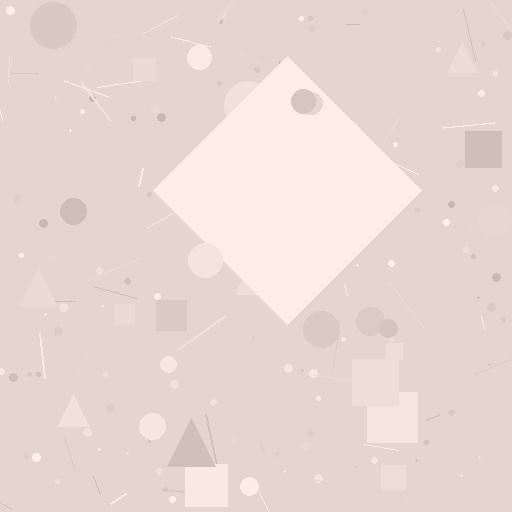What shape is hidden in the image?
A diamond is hidden in the image.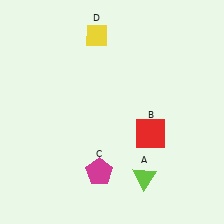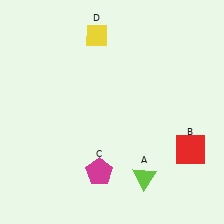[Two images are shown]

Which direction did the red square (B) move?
The red square (B) moved right.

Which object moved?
The red square (B) moved right.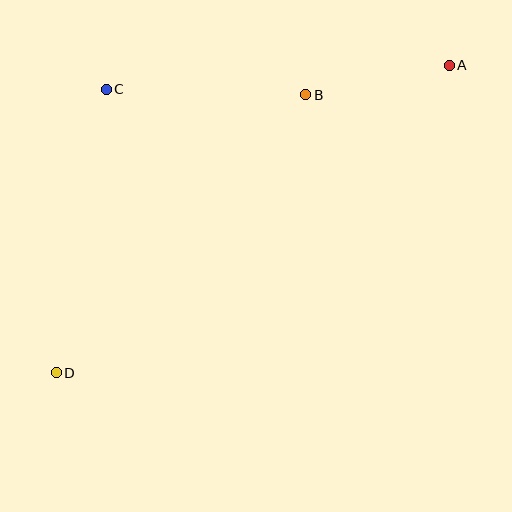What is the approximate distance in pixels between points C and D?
The distance between C and D is approximately 288 pixels.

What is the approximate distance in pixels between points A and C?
The distance between A and C is approximately 344 pixels.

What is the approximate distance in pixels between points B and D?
The distance between B and D is approximately 373 pixels.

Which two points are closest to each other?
Points A and B are closest to each other.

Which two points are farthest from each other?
Points A and D are farthest from each other.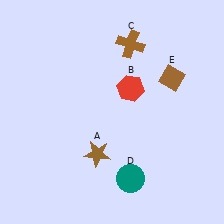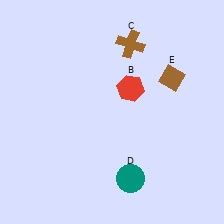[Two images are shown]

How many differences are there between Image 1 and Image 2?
There is 1 difference between the two images.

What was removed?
The brown star (A) was removed in Image 2.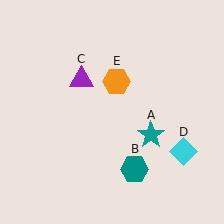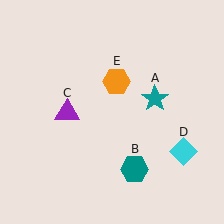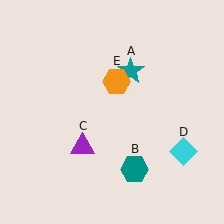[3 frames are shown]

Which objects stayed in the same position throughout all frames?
Teal hexagon (object B) and cyan diamond (object D) and orange hexagon (object E) remained stationary.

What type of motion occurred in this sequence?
The teal star (object A), purple triangle (object C) rotated counterclockwise around the center of the scene.